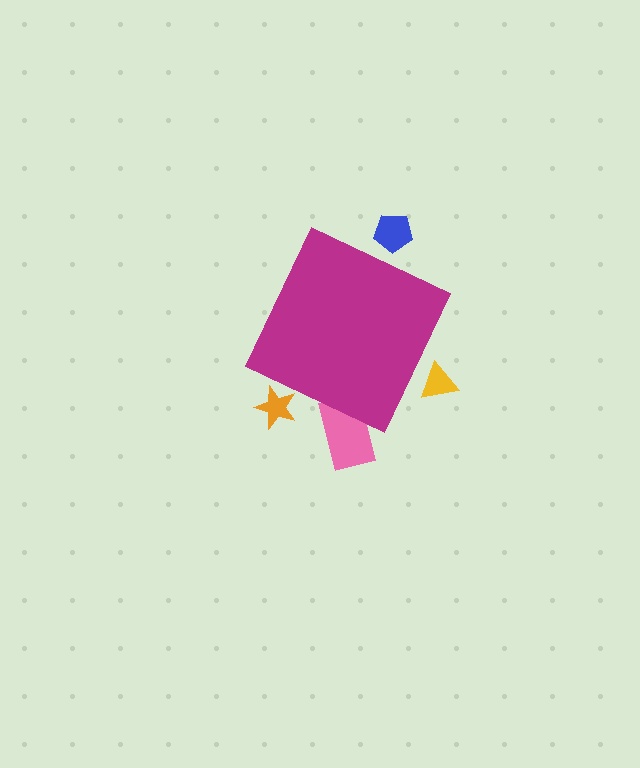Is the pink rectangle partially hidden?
Yes, the pink rectangle is partially hidden behind the magenta diamond.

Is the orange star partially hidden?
Yes, the orange star is partially hidden behind the magenta diamond.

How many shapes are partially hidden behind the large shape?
4 shapes are partially hidden.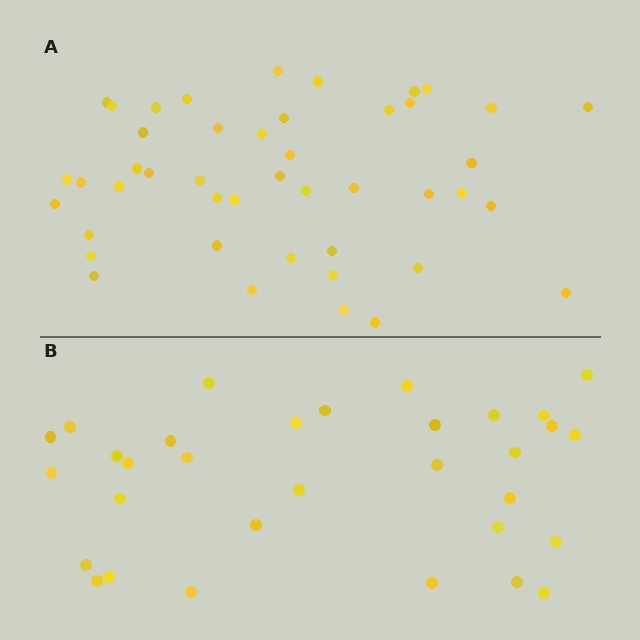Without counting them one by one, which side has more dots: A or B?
Region A (the top region) has more dots.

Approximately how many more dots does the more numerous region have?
Region A has approximately 15 more dots than region B.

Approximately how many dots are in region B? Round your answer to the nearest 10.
About 30 dots. (The exact count is 32, which rounds to 30.)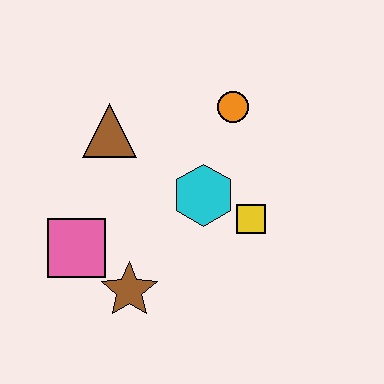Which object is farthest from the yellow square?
The pink square is farthest from the yellow square.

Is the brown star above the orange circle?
No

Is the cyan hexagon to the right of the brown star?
Yes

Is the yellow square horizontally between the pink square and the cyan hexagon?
No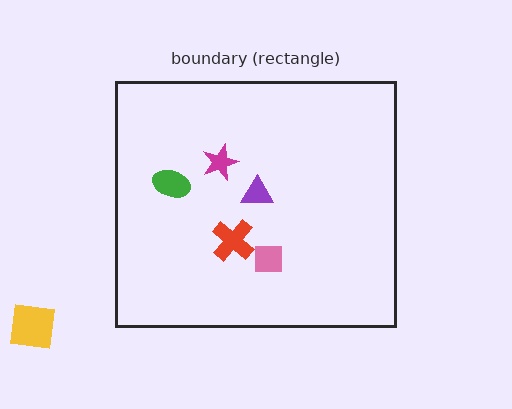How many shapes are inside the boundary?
5 inside, 1 outside.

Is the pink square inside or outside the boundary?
Inside.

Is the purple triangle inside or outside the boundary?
Inside.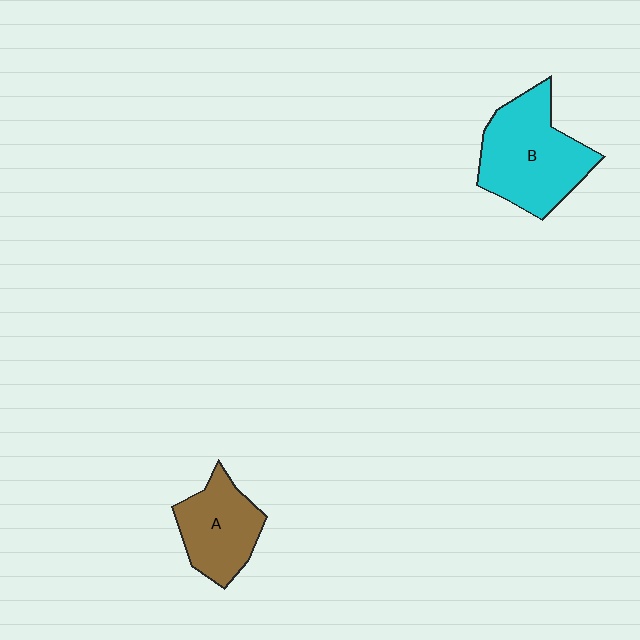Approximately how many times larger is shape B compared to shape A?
Approximately 1.5 times.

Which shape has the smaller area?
Shape A (brown).